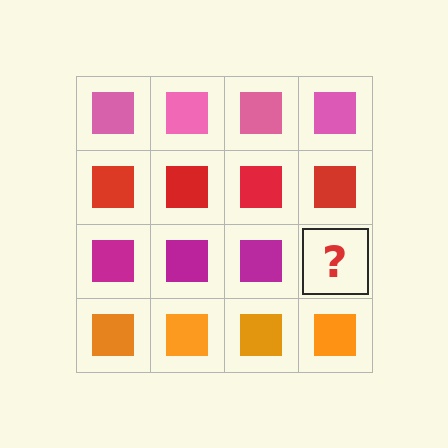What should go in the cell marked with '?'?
The missing cell should contain a magenta square.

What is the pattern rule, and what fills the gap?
The rule is that each row has a consistent color. The gap should be filled with a magenta square.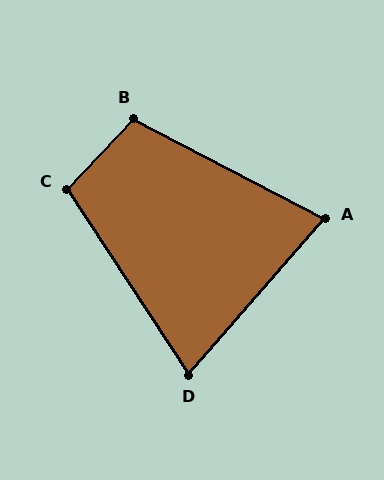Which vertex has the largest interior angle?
B, at approximately 105 degrees.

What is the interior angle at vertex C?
Approximately 104 degrees (obtuse).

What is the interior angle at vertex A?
Approximately 76 degrees (acute).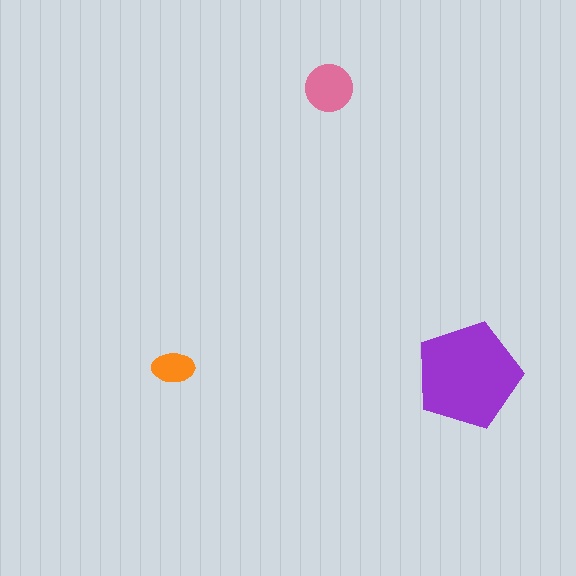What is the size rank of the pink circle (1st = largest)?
2nd.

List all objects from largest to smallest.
The purple pentagon, the pink circle, the orange ellipse.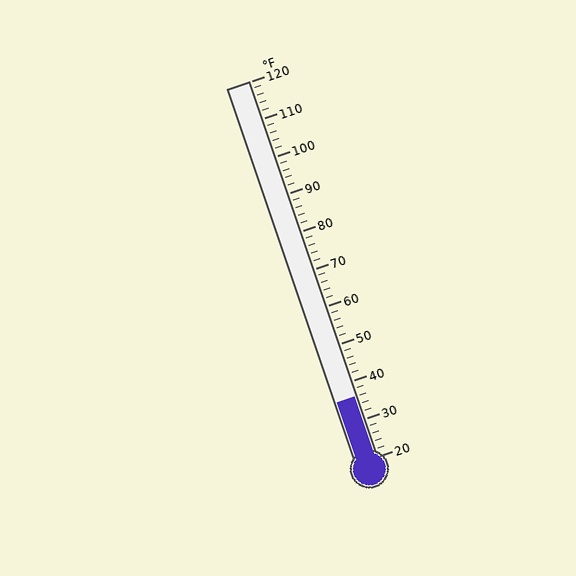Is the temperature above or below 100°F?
The temperature is below 100°F.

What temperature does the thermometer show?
The thermometer shows approximately 36°F.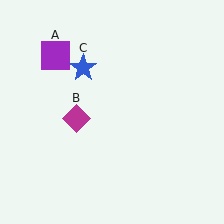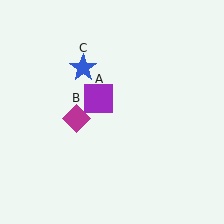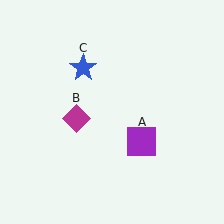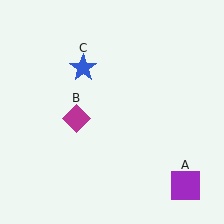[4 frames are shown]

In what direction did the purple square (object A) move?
The purple square (object A) moved down and to the right.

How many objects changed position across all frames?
1 object changed position: purple square (object A).